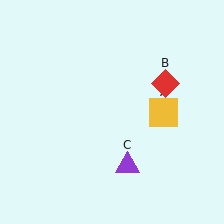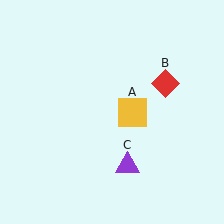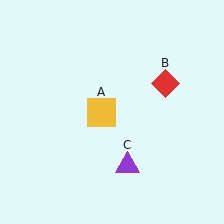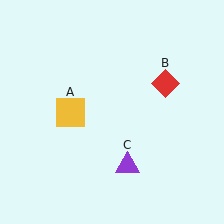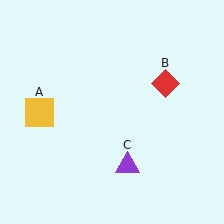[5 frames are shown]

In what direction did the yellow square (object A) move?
The yellow square (object A) moved left.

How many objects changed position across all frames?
1 object changed position: yellow square (object A).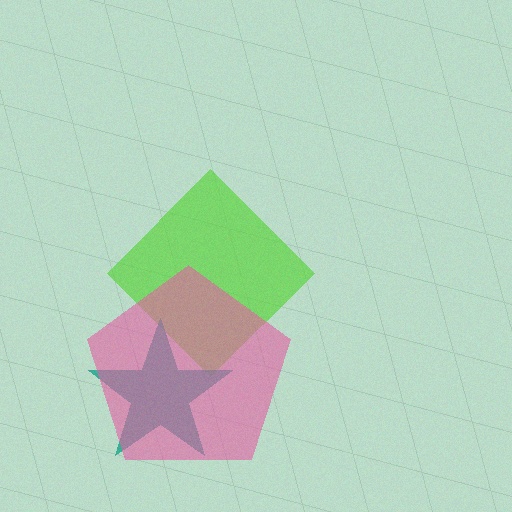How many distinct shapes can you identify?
There are 3 distinct shapes: a lime diamond, a teal star, a pink pentagon.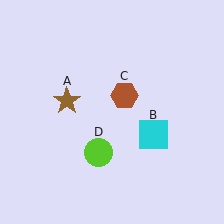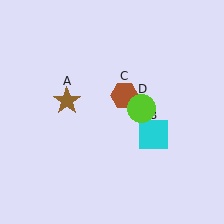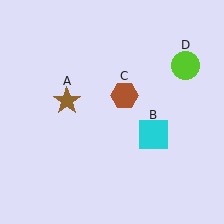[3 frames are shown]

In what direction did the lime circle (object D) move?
The lime circle (object D) moved up and to the right.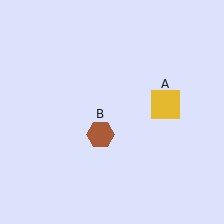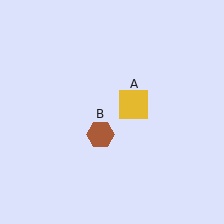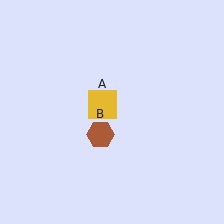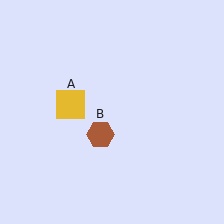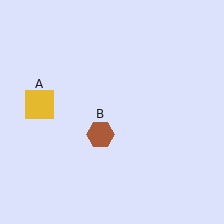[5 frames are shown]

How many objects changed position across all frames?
1 object changed position: yellow square (object A).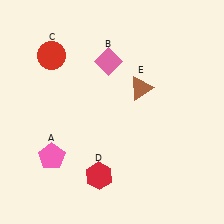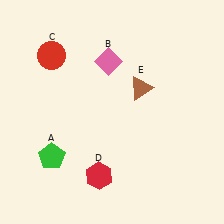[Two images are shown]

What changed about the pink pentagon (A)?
In Image 1, A is pink. In Image 2, it changed to green.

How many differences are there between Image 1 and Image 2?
There is 1 difference between the two images.